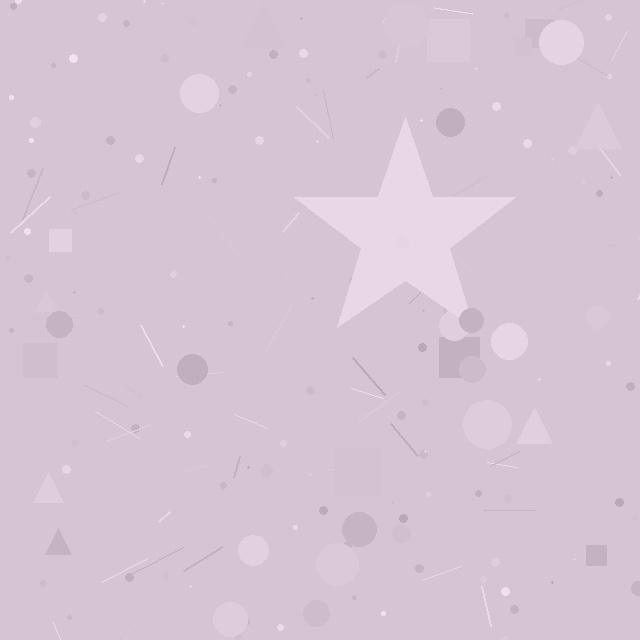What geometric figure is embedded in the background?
A star is embedded in the background.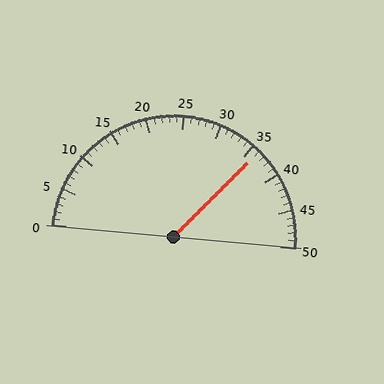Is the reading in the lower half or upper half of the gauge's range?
The reading is in the upper half of the range (0 to 50).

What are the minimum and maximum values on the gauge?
The gauge ranges from 0 to 50.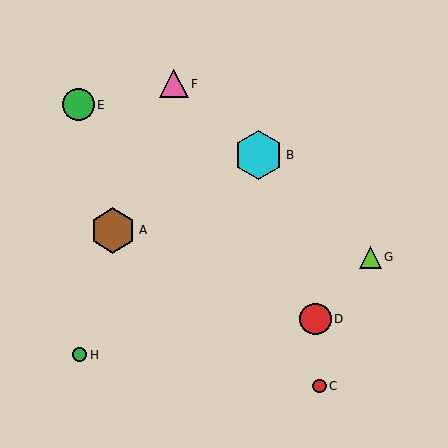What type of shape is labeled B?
Shape B is a cyan hexagon.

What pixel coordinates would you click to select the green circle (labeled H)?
Click at (80, 355) to select the green circle H.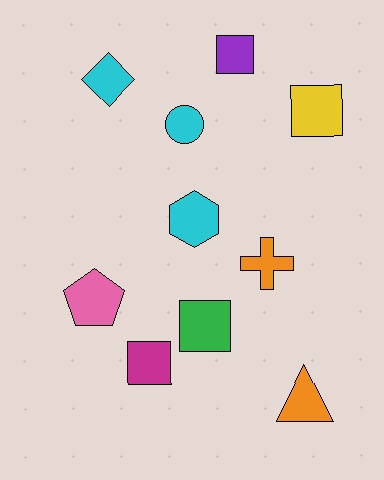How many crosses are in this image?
There is 1 cross.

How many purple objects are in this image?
There is 1 purple object.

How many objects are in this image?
There are 10 objects.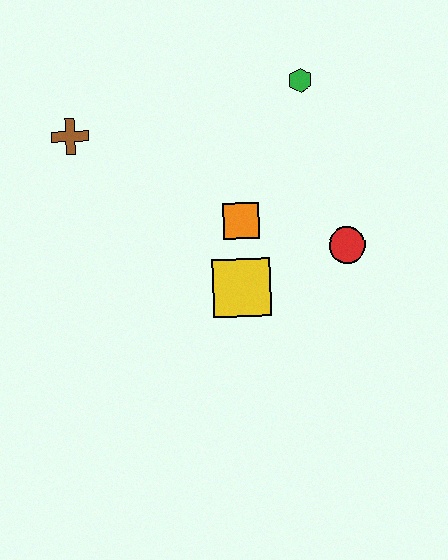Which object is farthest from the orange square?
The brown cross is farthest from the orange square.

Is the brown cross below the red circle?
No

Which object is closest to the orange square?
The yellow square is closest to the orange square.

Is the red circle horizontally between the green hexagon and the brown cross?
No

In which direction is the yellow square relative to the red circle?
The yellow square is to the left of the red circle.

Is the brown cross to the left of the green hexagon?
Yes